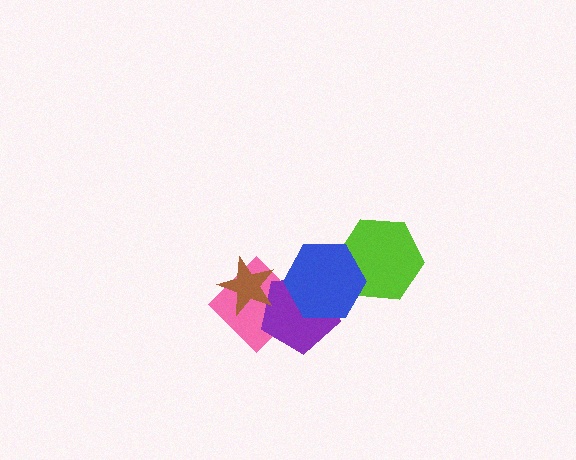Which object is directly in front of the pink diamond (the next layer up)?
The purple pentagon is directly in front of the pink diamond.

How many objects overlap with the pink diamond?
3 objects overlap with the pink diamond.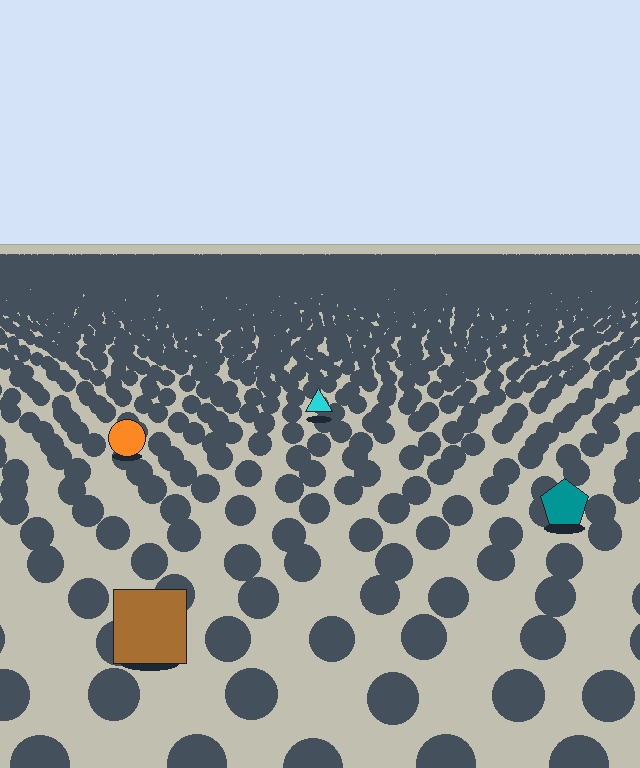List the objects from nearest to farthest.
From nearest to farthest: the brown square, the teal pentagon, the orange circle, the cyan triangle.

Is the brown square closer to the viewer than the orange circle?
Yes. The brown square is closer — you can tell from the texture gradient: the ground texture is coarser near it.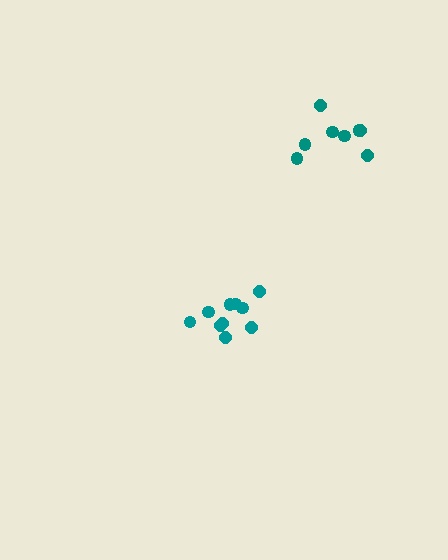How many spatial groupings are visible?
There are 2 spatial groupings.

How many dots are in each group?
Group 1: 8 dots, Group 2: 10 dots (18 total).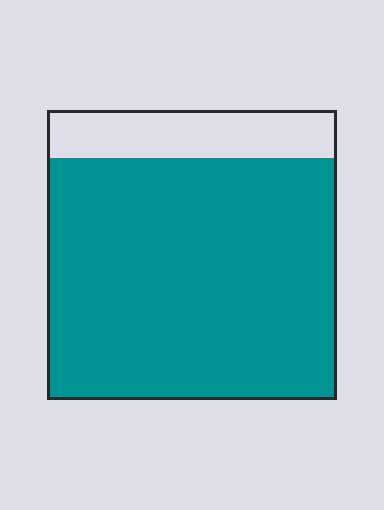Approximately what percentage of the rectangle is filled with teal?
Approximately 85%.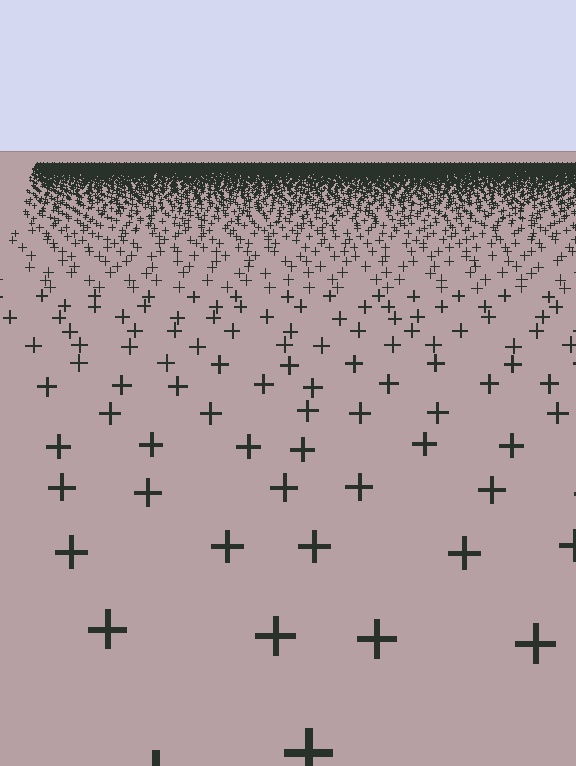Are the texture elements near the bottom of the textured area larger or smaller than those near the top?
Larger. Near the bottom, elements are closer to the viewer and appear at a bigger on-screen size.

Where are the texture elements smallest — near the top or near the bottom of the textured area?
Near the top.